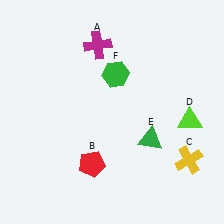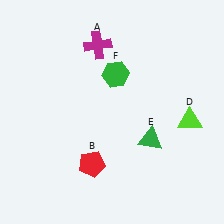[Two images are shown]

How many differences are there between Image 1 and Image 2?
There is 1 difference between the two images.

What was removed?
The yellow cross (C) was removed in Image 2.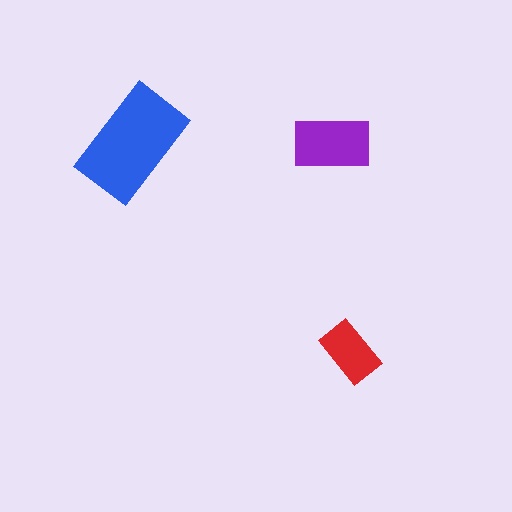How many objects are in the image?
There are 3 objects in the image.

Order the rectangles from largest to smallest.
the blue one, the purple one, the red one.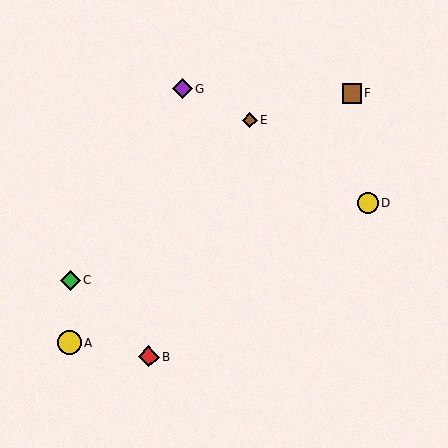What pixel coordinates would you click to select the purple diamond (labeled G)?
Click at (182, 89) to select the purple diamond G.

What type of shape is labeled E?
Shape E is a brown diamond.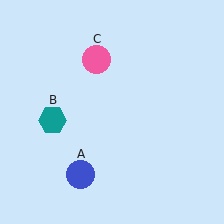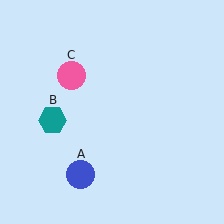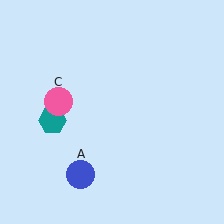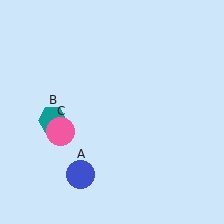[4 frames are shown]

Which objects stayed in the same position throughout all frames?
Blue circle (object A) and teal hexagon (object B) remained stationary.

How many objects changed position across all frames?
1 object changed position: pink circle (object C).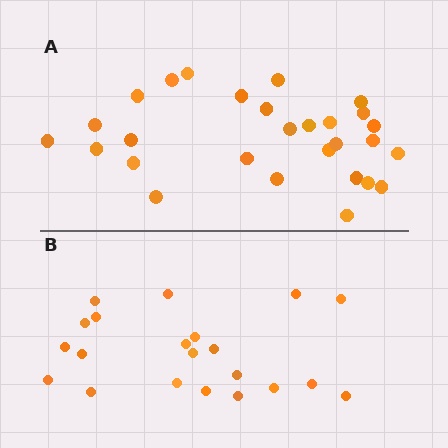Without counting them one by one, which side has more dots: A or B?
Region A (the top region) has more dots.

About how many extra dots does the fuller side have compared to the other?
Region A has roughly 8 or so more dots than region B.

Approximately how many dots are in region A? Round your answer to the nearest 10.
About 30 dots. (The exact count is 28, which rounds to 30.)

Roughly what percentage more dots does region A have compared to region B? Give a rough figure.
About 35% more.